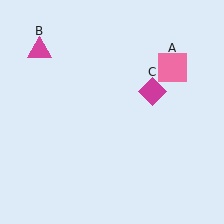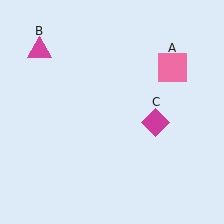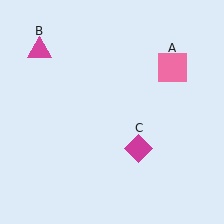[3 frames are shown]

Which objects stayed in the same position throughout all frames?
Pink square (object A) and magenta triangle (object B) remained stationary.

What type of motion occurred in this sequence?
The magenta diamond (object C) rotated clockwise around the center of the scene.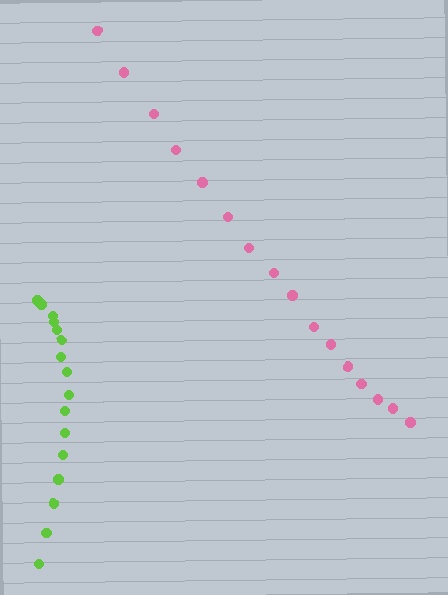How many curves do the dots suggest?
There are 2 distinct paths.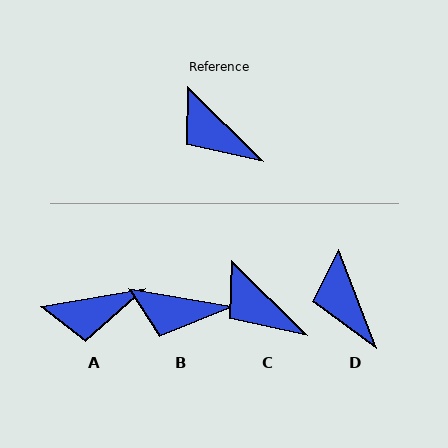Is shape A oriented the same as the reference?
No, it is off by about 54 degrees.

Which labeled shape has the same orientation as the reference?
C.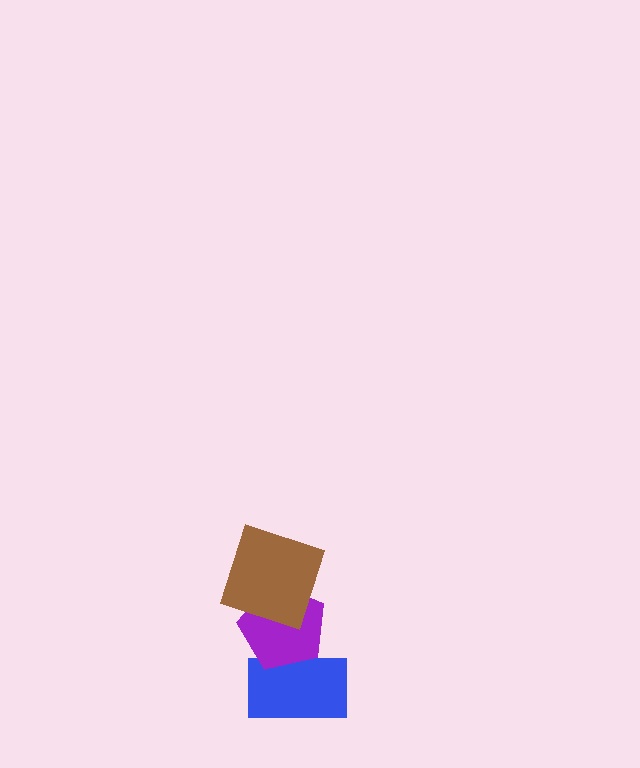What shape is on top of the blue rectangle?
The purple pentagon is on top of the blue rectangle.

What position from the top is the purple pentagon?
The purple pentagon is 2nd from the top.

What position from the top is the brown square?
The brown square is 1st from the top.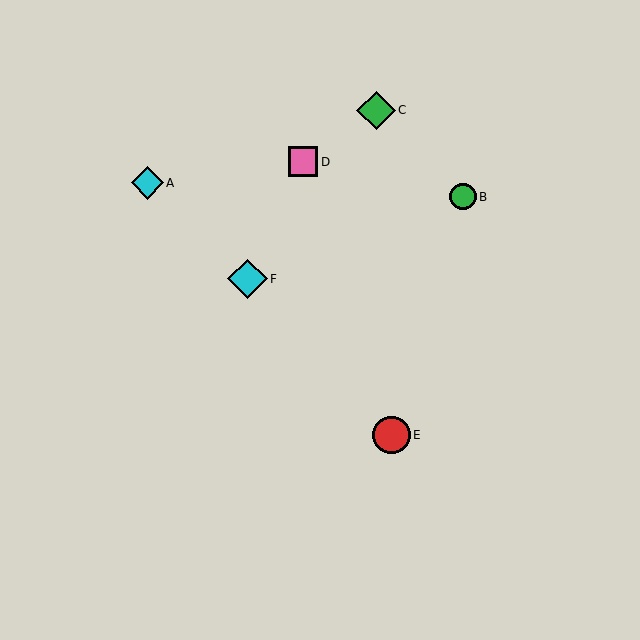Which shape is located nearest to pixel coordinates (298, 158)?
The pink square (labeled D) at (303, 162) is nearest to that location.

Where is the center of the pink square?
The center of the pink square is at (303, 162).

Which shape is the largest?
The cyan diamond (labeled F) is the largest.